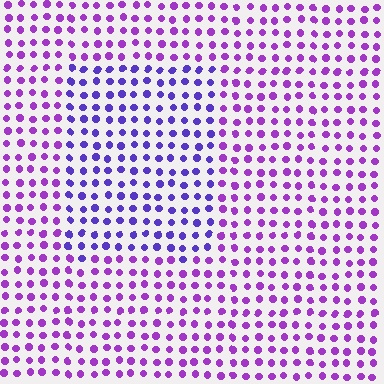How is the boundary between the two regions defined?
The boundary is defined purely by a slight shift in hue (about 31 degrees). Spacing, size, and orientation are identical on both sides.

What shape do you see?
I see a rectangle.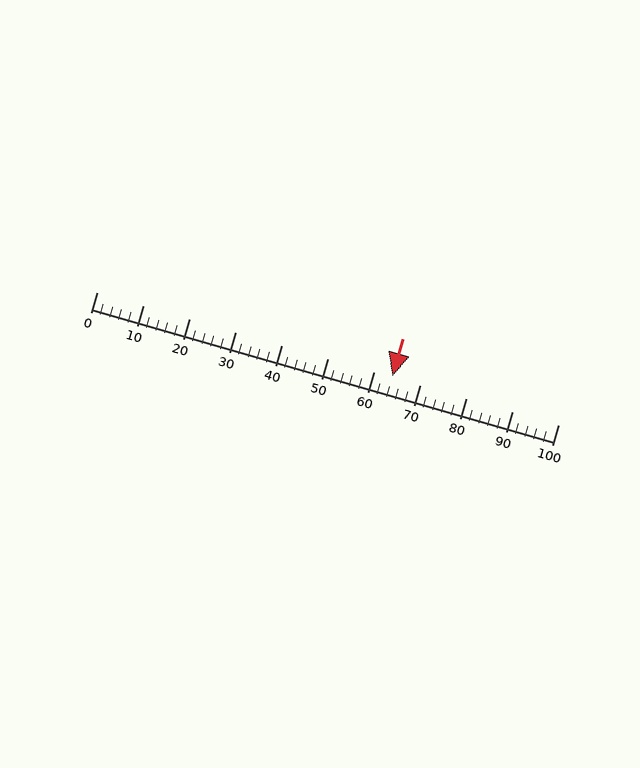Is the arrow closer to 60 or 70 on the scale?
The arrow is closer to 60.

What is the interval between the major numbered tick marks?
The major tick marks are spaced 10 units apart.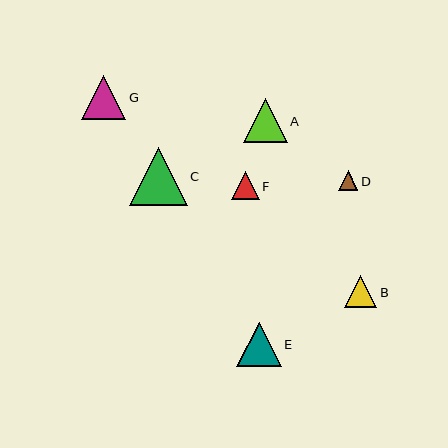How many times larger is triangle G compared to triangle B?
Triangle G is approximately 1.4 times the size of triangle B.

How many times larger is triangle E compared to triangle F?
Triangle E is approximately 1.6 times the size of triangle F.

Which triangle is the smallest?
Triangle D is the smallest with a size of approximately 20 pixels.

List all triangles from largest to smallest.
From largest to smallest: C, E, G, A, B, F, D.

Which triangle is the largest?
Triangle C is the largest with a size of approximately 58 pixels.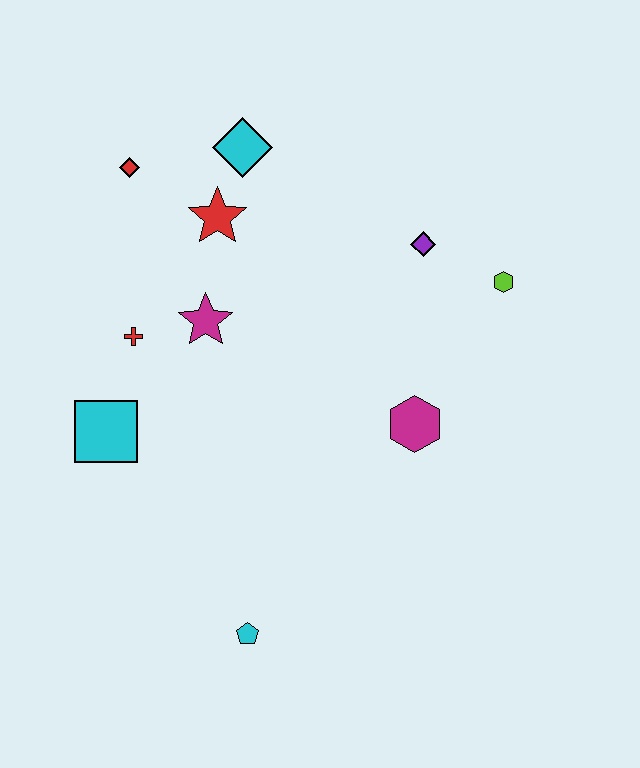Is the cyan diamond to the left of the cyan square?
No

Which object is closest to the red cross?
The magenta star is closest to the red cross.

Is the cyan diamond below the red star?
No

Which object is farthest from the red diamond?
The cyan pentagon is farthest from the red diamond.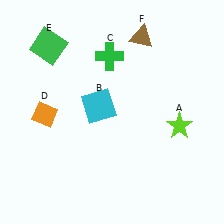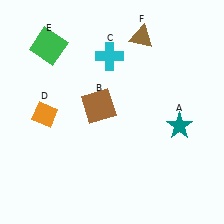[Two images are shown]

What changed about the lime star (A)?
In Image 1, A is lime. In Image 2, it changed to teal.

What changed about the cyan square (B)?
In Image 1, B is cyan. In Image 2, it changed to brown.